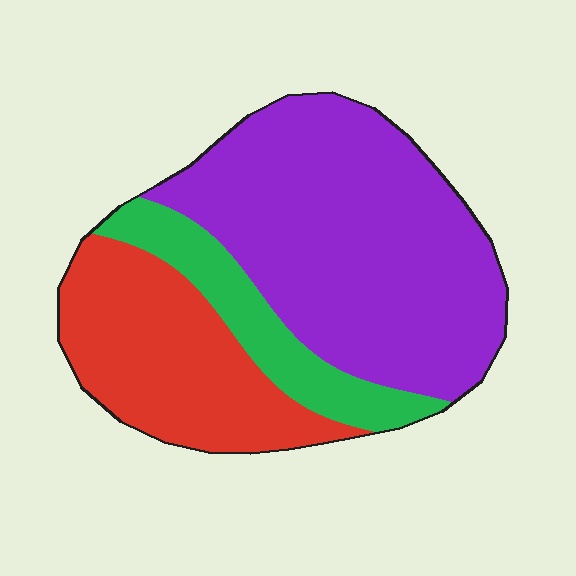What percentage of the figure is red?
Red covers about 30% of the figure.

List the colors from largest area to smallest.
From largest to smallest: purple, red, green.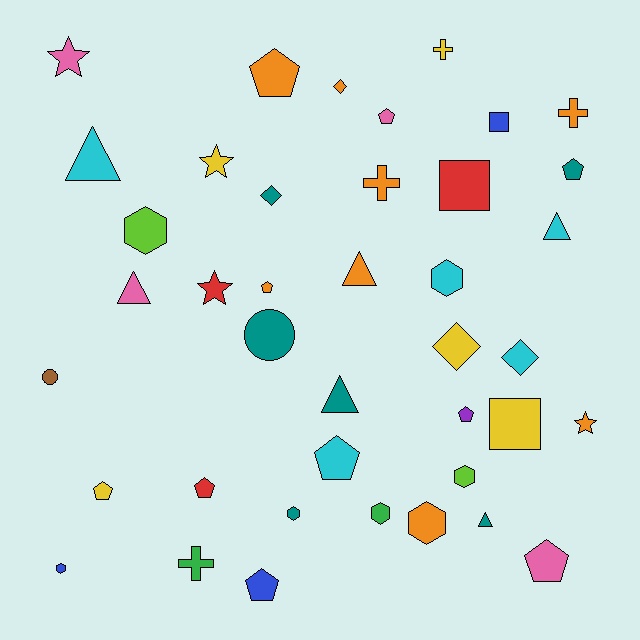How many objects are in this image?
There are 40 objects.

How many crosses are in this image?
There are 4 crosses.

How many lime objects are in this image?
There are 2 lime objects.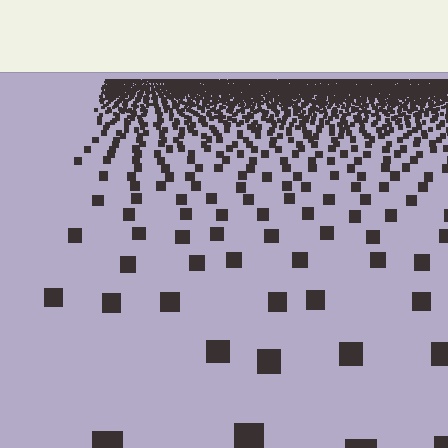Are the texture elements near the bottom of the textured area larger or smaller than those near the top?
Larger. Near the bottom, elements are closer to the viewer and appear at a bigger on-screen size.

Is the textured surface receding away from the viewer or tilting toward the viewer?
The surface is receding away from the viewer. Texture elements get smaller and denser toward the top.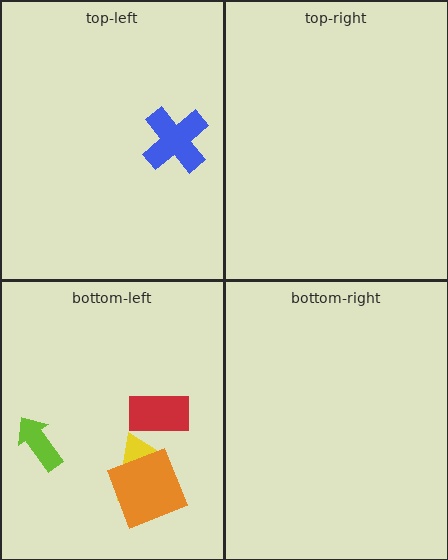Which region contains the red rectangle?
The bottom-left region.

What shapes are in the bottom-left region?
The red rectangle, the yellow trapezoid, the orange square, the lime arrow.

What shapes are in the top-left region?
The blue cross.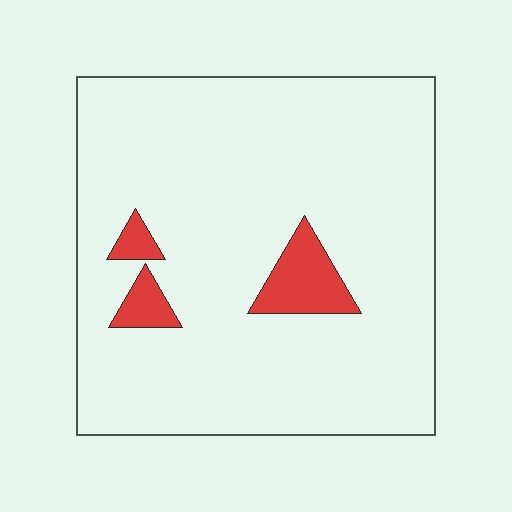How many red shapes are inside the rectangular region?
3.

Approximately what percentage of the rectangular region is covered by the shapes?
Approximately 10%.